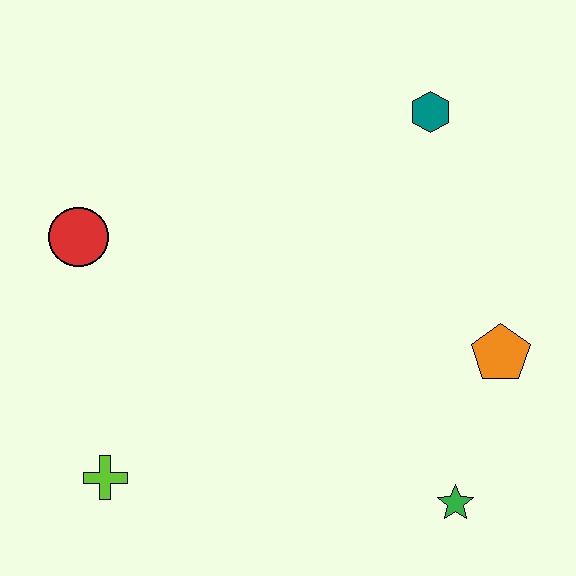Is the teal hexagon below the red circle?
No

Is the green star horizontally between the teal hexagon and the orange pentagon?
Yes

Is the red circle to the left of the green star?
Yes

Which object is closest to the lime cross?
The red circle is closest to the lime cross.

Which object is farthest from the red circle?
The green star is farthest from the red circle.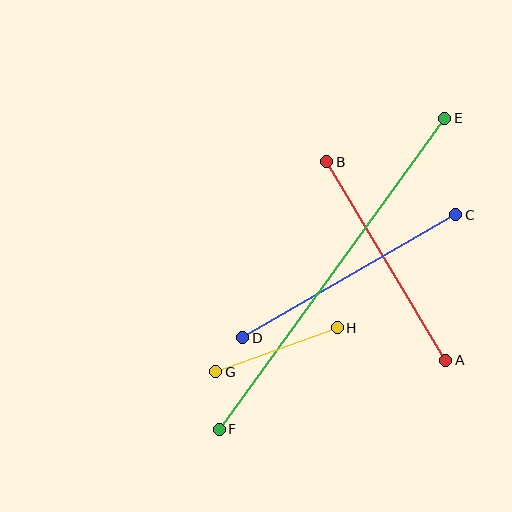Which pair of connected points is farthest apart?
Points E and F are farthest apart.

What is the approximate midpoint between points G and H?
The midpoint is at approximately (276, 350) pixels.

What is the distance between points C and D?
The distance is approximately 246 pixels.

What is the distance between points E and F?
The distance is approximately 384 pixels.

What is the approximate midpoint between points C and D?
The midpoint is at approximately (349, 276) pixels.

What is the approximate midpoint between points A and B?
The midpoint is at approximately (386, 261) pixels.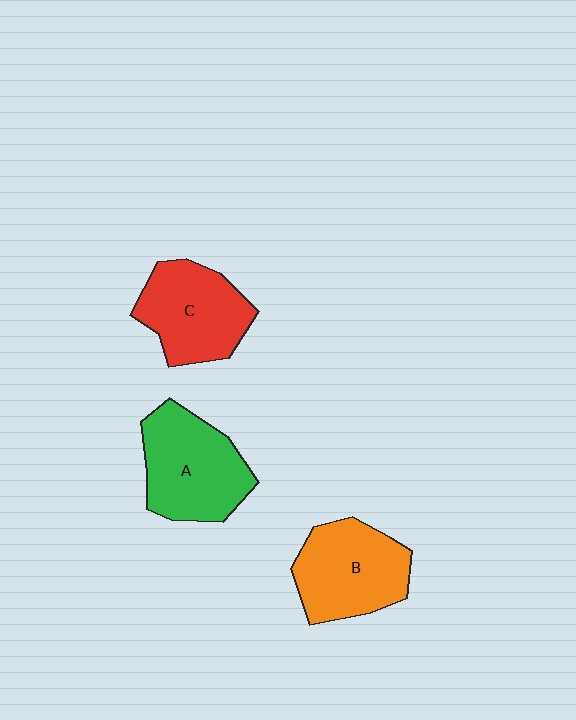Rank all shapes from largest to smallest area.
From largest to smallest: A (green), B (orange), C (red).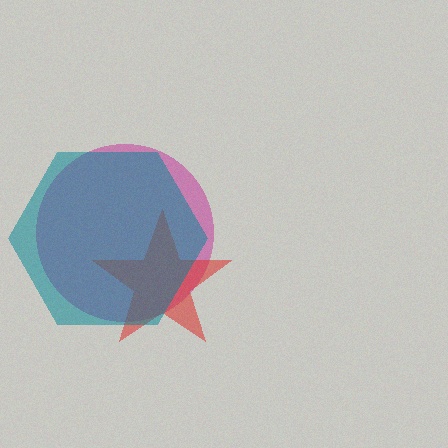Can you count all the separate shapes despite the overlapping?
Yes, there are 3 separate shapes.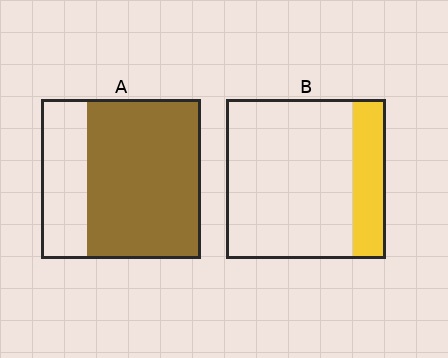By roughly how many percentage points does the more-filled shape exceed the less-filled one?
By roughly 50 percentage points (A over B).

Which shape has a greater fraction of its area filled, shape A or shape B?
Shape A.